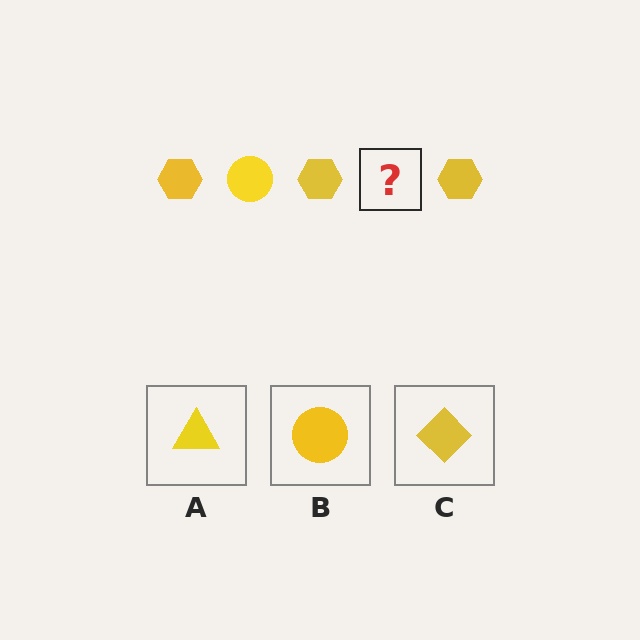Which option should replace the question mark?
Option B.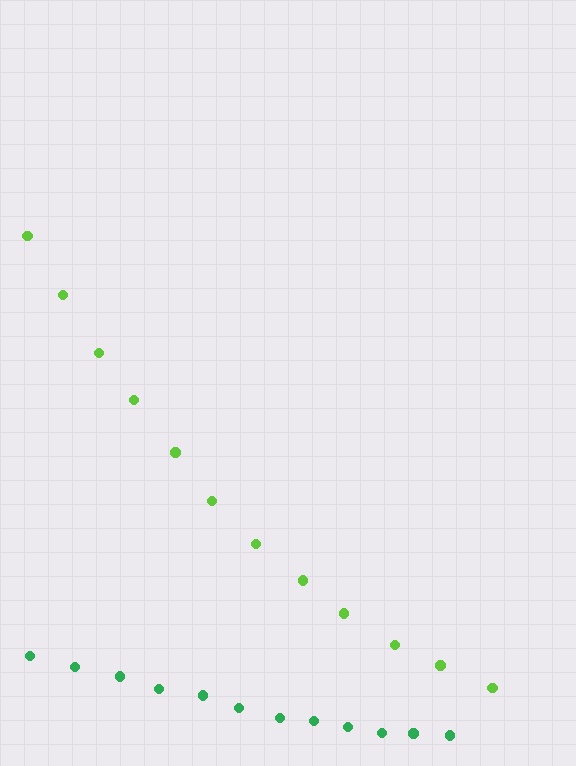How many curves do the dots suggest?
There are 2 distinct paths.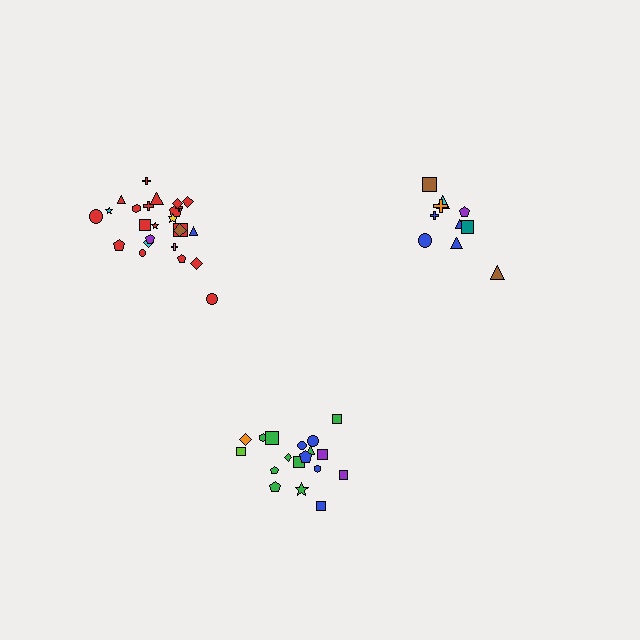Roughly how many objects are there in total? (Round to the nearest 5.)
Roughly 55 objects in total.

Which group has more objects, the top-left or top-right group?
The top-left group.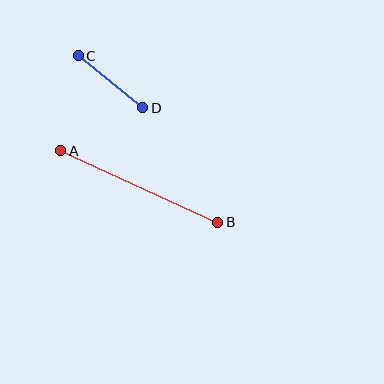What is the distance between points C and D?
The distance is approximately 83 pixels.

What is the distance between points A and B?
The distance is approximately 173 pixels.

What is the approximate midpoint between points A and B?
The midpoint is at approximately (139, 187) pixels.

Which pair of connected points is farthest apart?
Points A and B are farthest apart.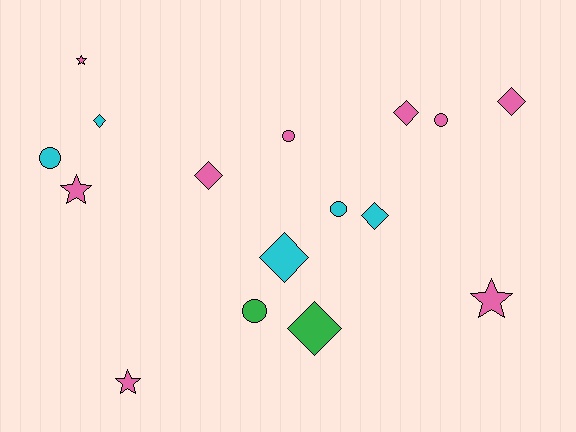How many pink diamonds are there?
There are 3 pink diamonds.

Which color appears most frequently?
Pink, with 9 objects.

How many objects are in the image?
There are 16 objects.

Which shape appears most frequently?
Diamond, with 7 objects.